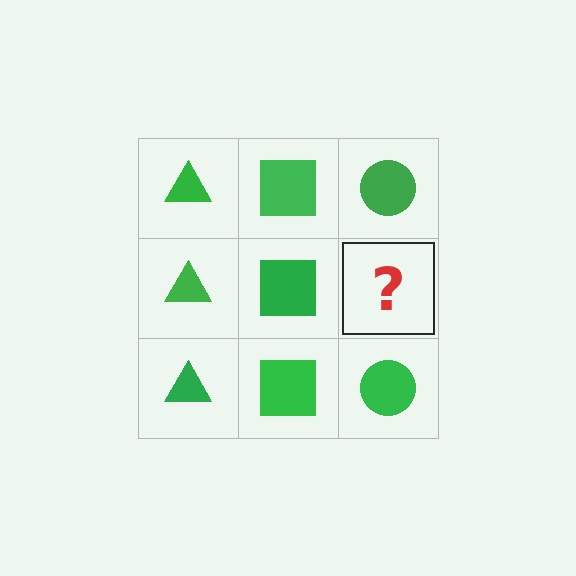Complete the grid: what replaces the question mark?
The question mark should be replaced with a green circle.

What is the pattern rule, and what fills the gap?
The rule is that each column has a consistent shape. The gap should be filled with a green circle.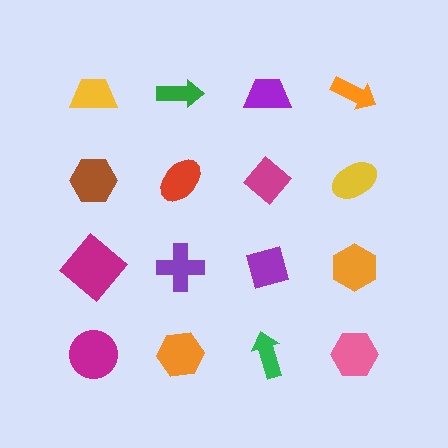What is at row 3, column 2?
A purple cross.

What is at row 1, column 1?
A yellow trapezoid.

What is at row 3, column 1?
A magenta diamond.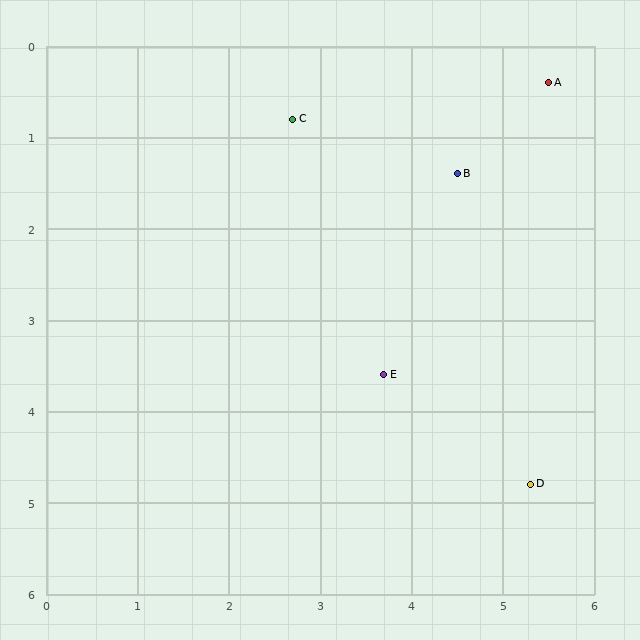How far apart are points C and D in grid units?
Points C and D are about 4.8 grid units apart.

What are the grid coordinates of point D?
Point D is at approximately (5.3, 4.8).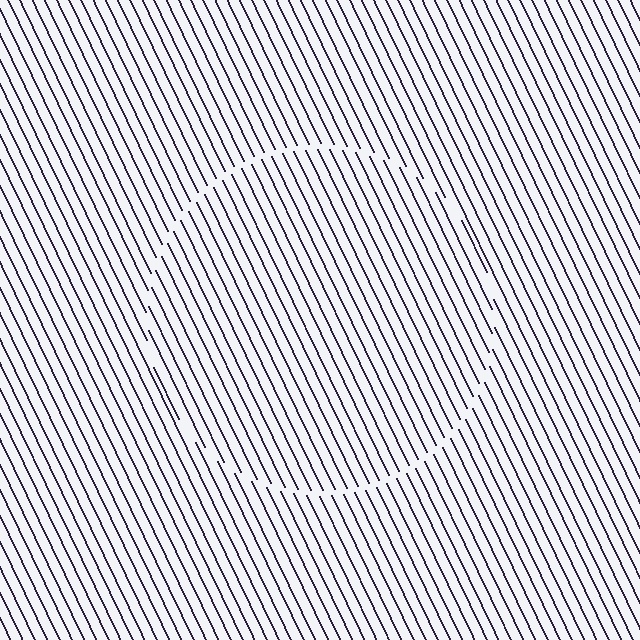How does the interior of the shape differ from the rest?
The interior of the shape contains the same grating, shifted by half a period — the contour is defined by the phase discontinuity where line-ends from the inner and outer gratings abut.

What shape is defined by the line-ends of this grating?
An illusory circle. The interior of the shape contains the same grating, shifted by half a period — the contour is defined by the phase discontinuity where line-ends from the inner and outer gratings abut.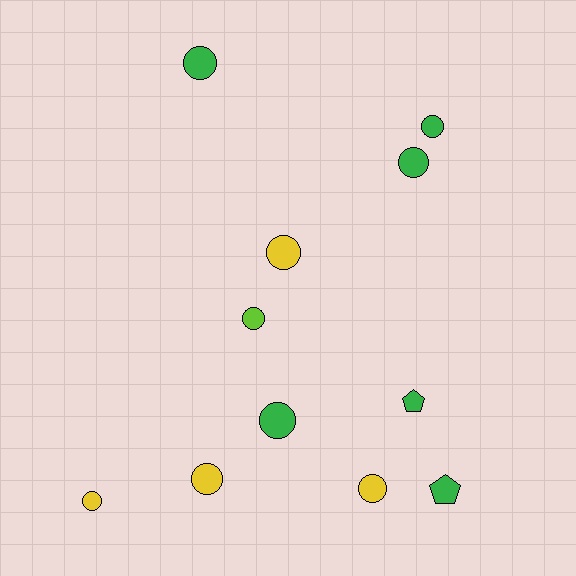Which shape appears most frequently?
Circle, with 9 objects.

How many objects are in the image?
There are 11 objects.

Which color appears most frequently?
Green, with 6 objects.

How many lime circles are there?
There is 1 lime circle.